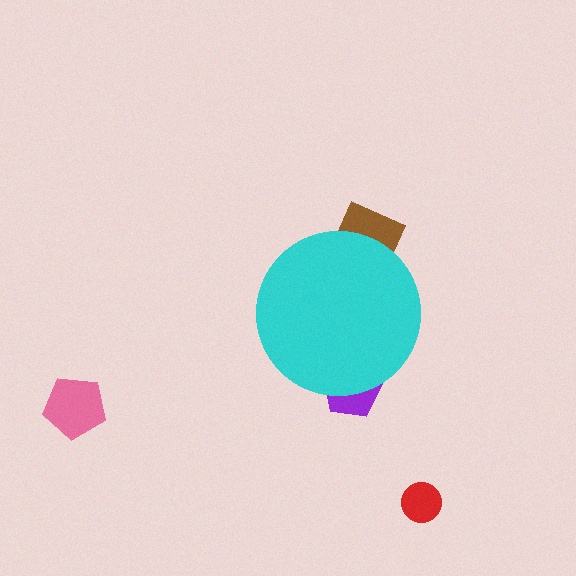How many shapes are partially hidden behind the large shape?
2 shapes are partially hidden.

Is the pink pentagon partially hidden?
No, the pink pentagon is fully visible.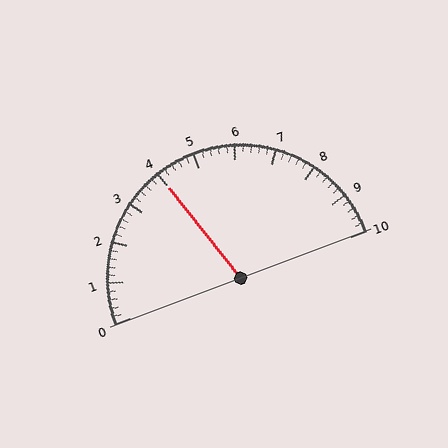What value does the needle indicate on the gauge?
The needle indicates approximately 4.0.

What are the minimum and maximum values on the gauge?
The gauge ranges from 0 to 10.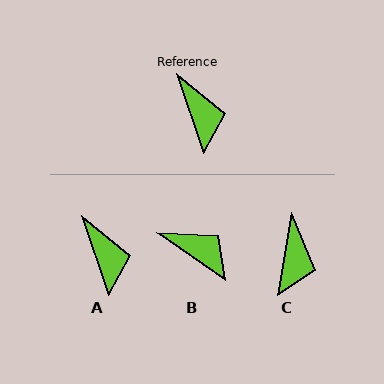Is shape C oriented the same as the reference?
No, it is off by about 28 degrees.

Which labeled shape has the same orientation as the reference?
A.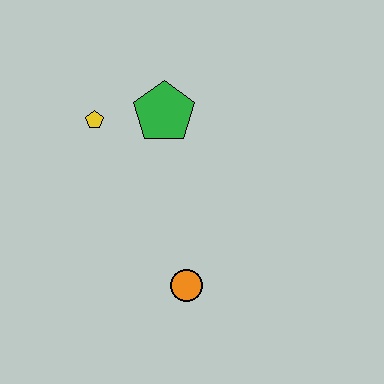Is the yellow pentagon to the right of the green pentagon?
No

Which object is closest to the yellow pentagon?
The green pentagon is closest to the yellow pentagon.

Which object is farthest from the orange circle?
The yellow pentagon is farthest from the orange circle.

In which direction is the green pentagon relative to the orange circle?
The green pentagon is above the orange circle.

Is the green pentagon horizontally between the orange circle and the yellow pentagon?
Yes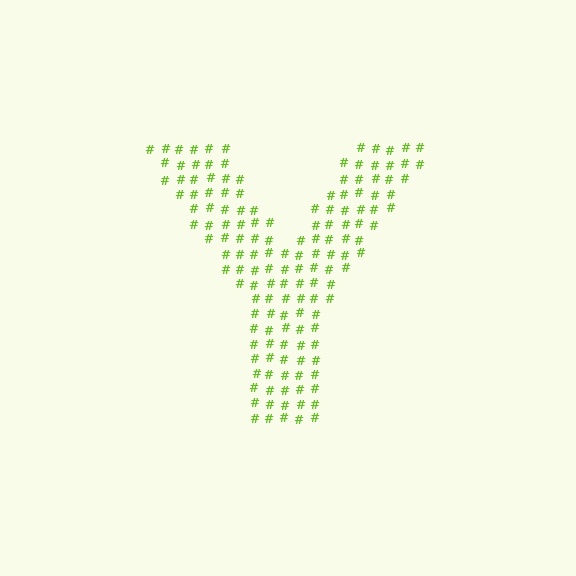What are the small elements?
The small elements are hash symbols.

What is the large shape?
The large shape is the letter Y.